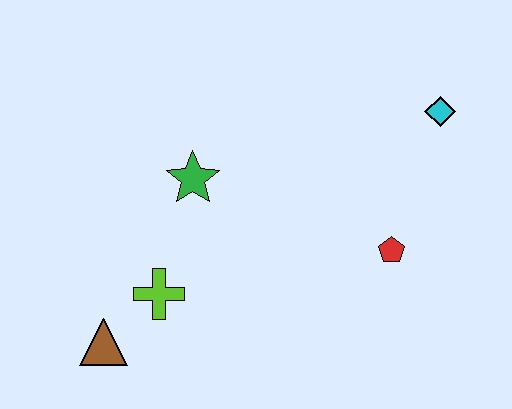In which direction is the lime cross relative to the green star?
The lime cross is below the green star.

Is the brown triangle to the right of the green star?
No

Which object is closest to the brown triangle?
The lime cross is closest to the brown triangle.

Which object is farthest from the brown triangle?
The cyan diamond is farthest from the brown triangle.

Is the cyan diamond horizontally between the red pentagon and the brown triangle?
No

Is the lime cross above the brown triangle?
Yes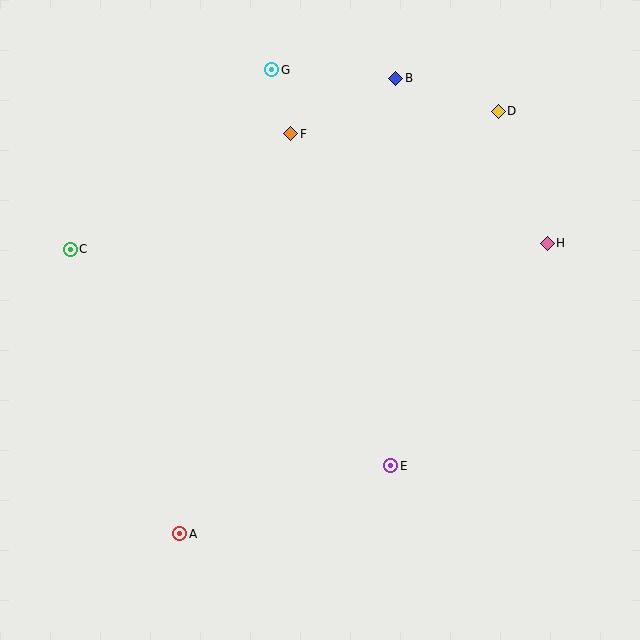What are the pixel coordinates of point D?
Point D is at (498, 111).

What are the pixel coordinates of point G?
Point G is at (272, 70).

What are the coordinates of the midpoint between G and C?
The midpoint between G and C is at (171, 159).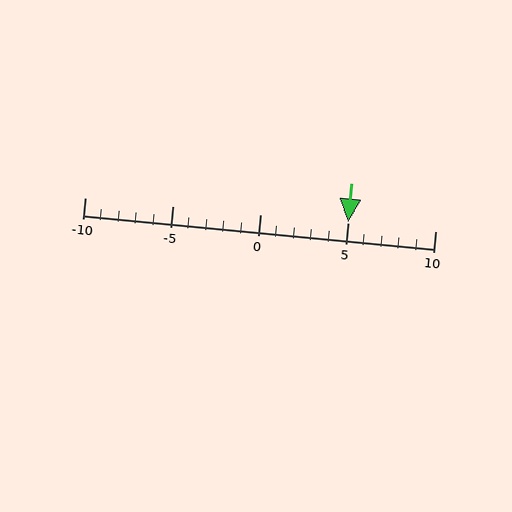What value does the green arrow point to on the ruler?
The green arrow points to approximately 5.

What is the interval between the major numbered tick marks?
The major tick marks are spaced 5 units apart.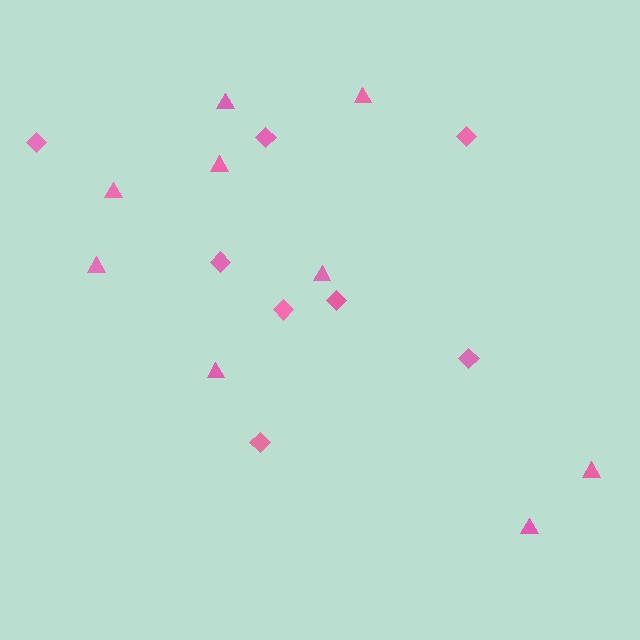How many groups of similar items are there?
There are 2 groups: one group of triangles (9) and one group of diamonds (8).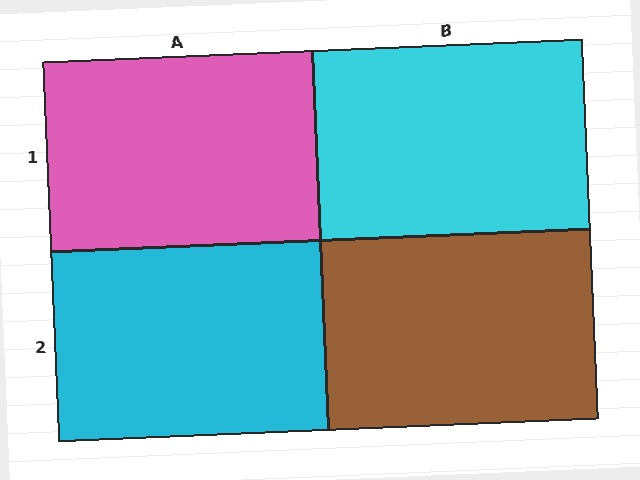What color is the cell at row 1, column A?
Pink.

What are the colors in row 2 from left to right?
Cyan, brown.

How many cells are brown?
1 cell is brown.